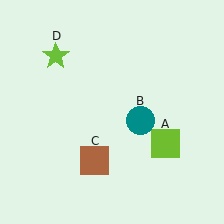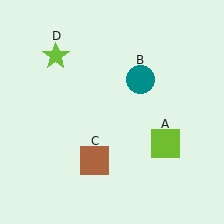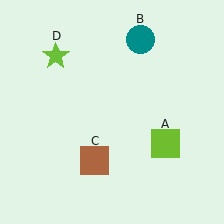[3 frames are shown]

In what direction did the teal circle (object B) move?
The teal circle (object B) moved up.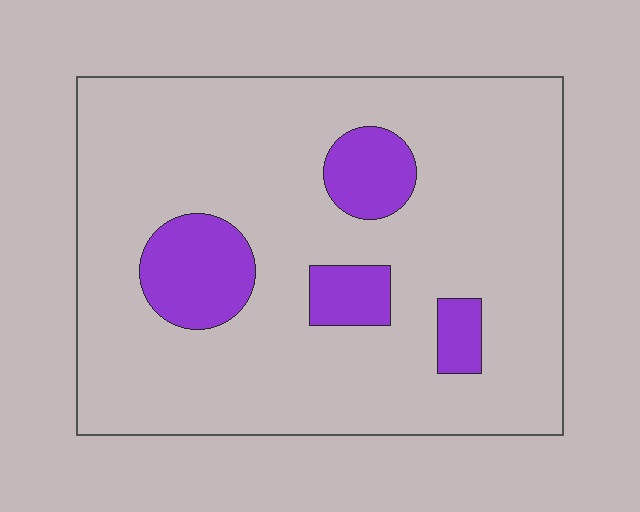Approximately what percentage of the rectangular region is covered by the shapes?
Approximately 15%.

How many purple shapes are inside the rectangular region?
4.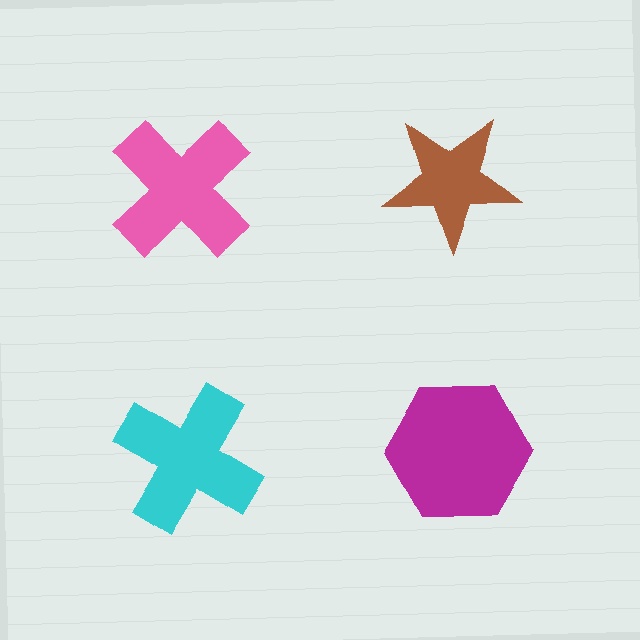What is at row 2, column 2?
A magenta hexagon.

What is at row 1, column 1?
A pink cross.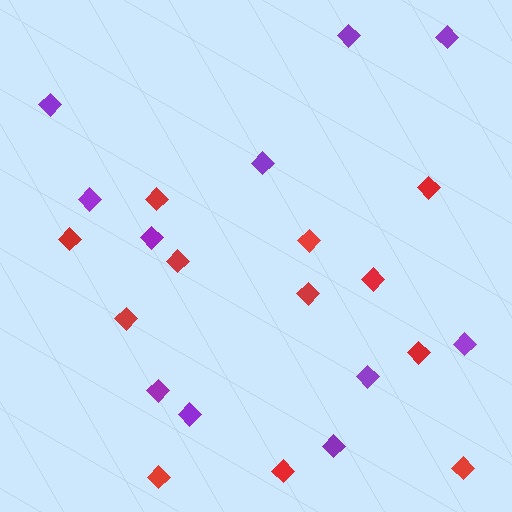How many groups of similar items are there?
There are 2 groups: one group of red diamonds (12) and one group of purple diamonds (11).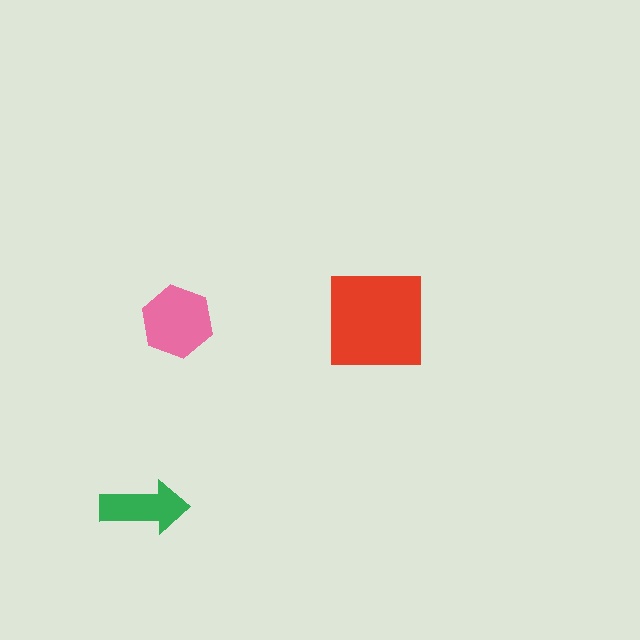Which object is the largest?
The red square.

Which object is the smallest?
The green arrow.